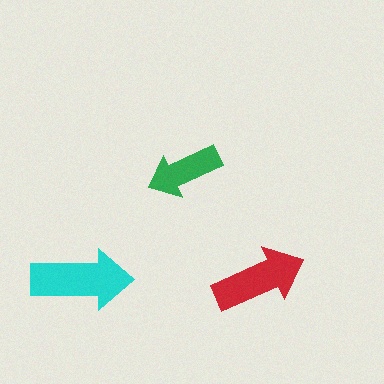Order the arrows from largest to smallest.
the cyan one, the red one, the green one.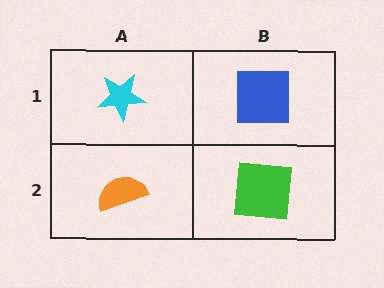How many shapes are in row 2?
2 shapes.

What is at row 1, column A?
A cyan star.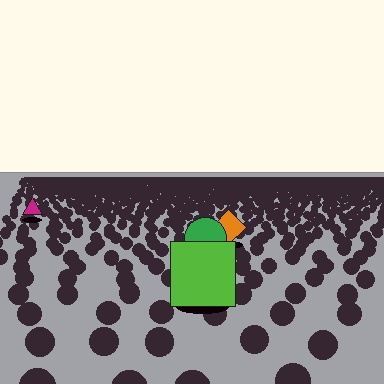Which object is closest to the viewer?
The lime square is closest. The texture marks near it are larger and more spread out.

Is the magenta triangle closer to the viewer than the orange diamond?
No. The orange diamond is closer — you can tell from the texture gradient: the ground texture is coarser near it.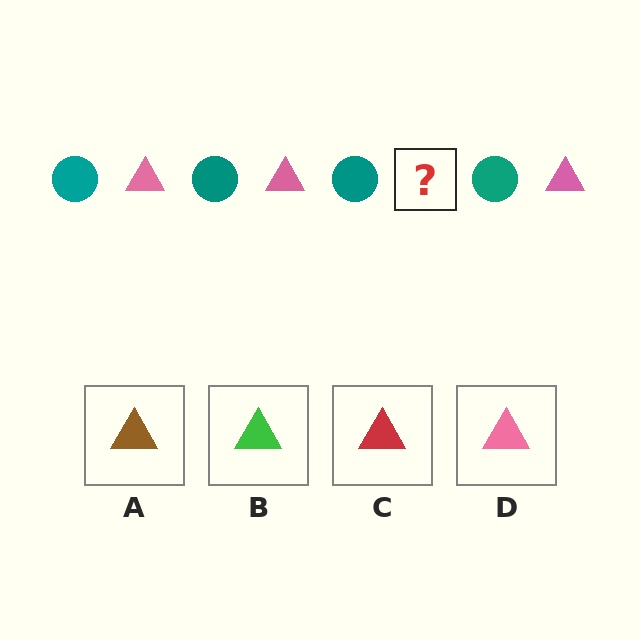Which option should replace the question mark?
Option D.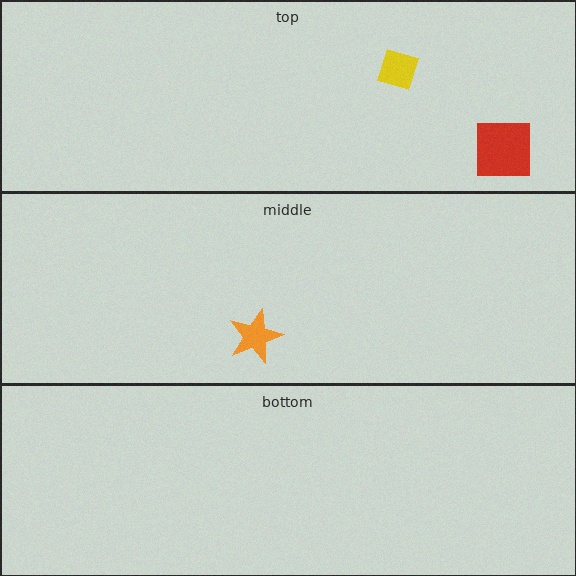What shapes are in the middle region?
The orange star.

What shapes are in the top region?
The yellow diamond, the red square.